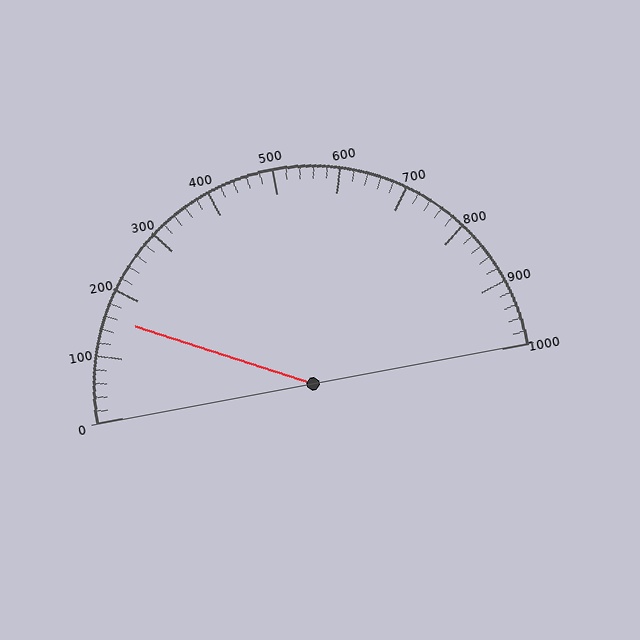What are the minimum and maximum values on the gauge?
The gauge ranges from 0 to 1000.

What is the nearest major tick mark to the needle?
The nearest major tick mark is 200.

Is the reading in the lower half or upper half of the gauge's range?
The reading is in the lower half of the range (0 to 1000).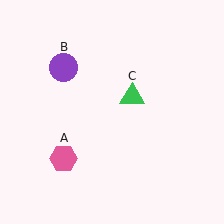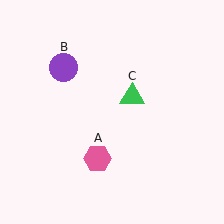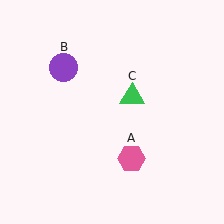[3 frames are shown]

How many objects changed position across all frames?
1 object changed position: pink hexagon (object A).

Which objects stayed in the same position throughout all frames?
Purple circle (object B) and green triangle (object C) remained stationary.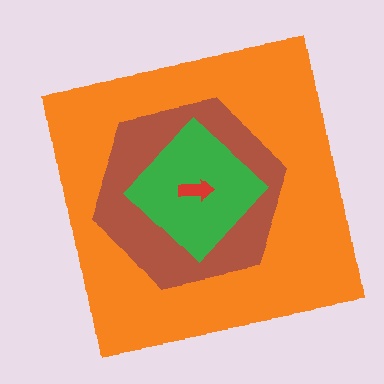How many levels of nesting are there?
4.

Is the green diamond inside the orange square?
Yes.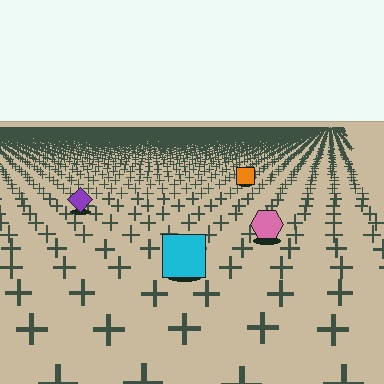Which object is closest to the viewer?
The cyan square is closest. The texture marks near it are larger and more spread out.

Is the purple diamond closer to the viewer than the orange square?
Yes. The purple diamond is closer — you can tell from the texture gradient: the ground texture is coarser near it.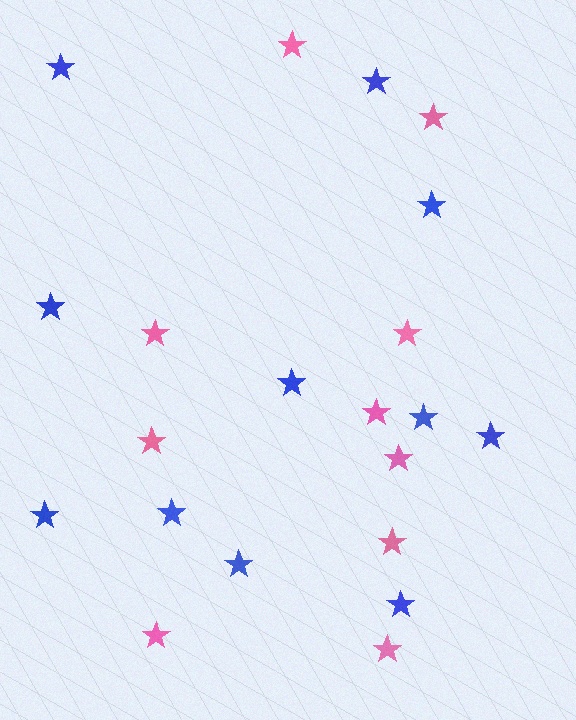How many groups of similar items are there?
There are 2 groups: one group of pink stars (10) and one group of blue stars (11).